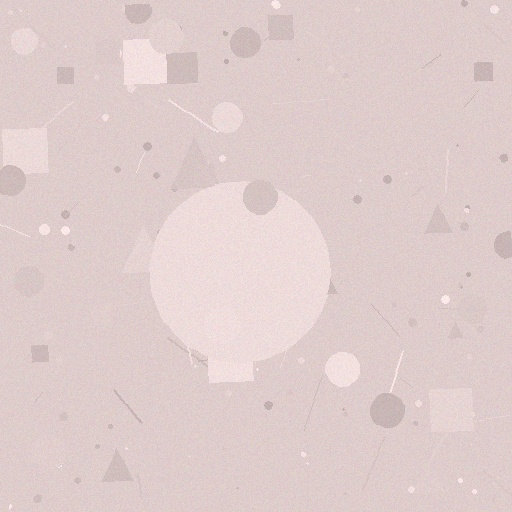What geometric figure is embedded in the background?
A circle is embedded in the background.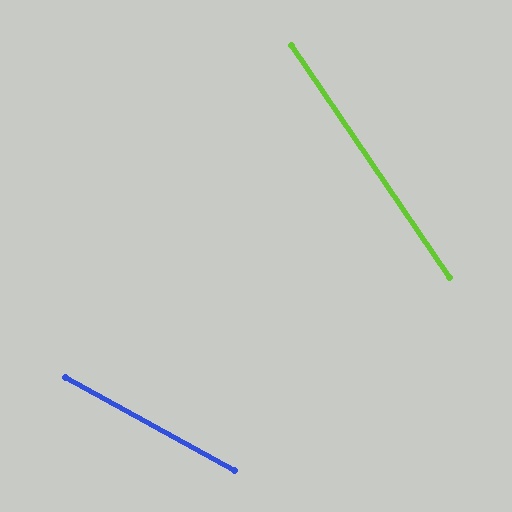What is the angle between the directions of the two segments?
Approximately 27 degrees.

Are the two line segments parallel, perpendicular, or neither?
Neither parallel nor perpendicular — they differ by about 27°.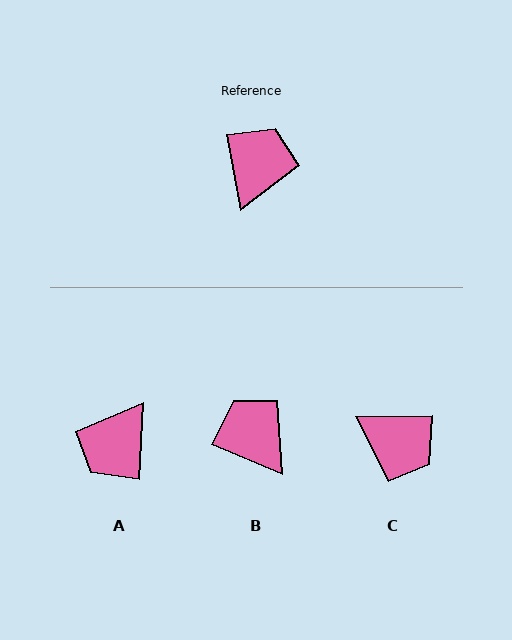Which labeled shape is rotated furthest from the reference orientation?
A, about 166 degrees away.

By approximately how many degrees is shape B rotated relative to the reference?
Approximately 57 degrees counter-clockwise.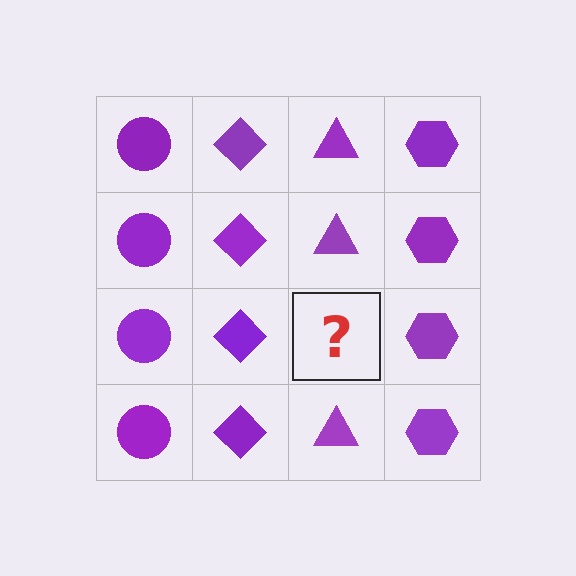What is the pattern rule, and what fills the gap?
The rule is that each column has a consistent shape. The gap should be filled with a purple triangle.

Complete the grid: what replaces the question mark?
The question mark should be replaced with a purple triangle.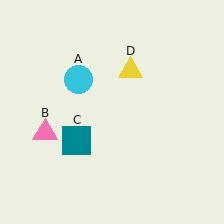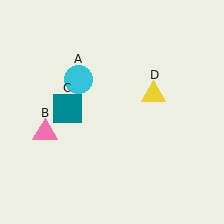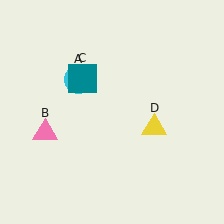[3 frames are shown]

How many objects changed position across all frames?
2 objects changed position: teal square (object C), yellow triangle (object D).